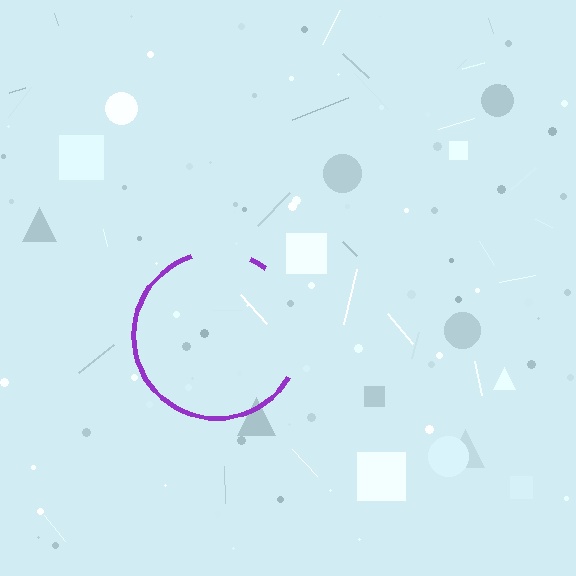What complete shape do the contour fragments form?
The contour fragments form a circle.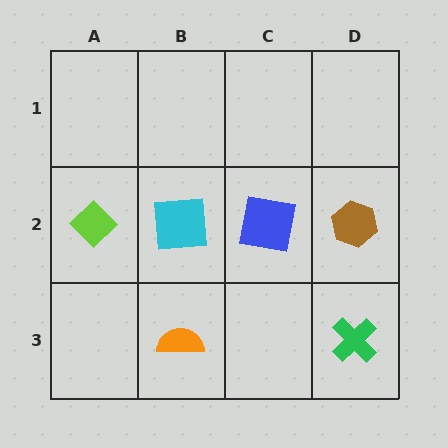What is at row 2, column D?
A brown hexagon.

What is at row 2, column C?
A blue square.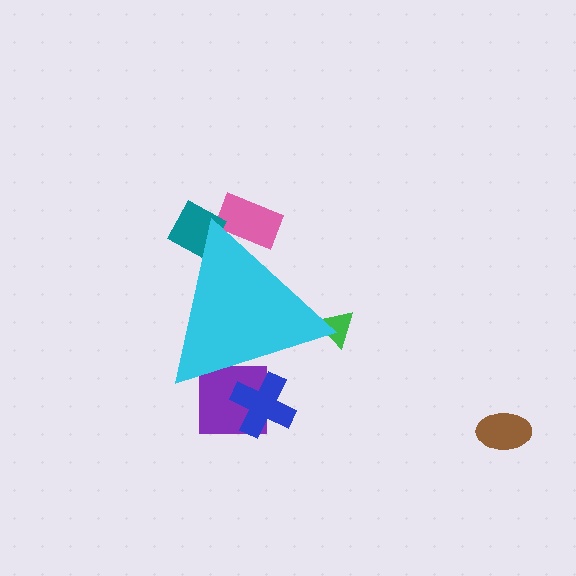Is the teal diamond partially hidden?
Yes, the teal diamond is partially hidden behind the cyan triangle.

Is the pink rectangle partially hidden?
Yes, the pink rectangle is partially hidden behind the cyan triangle.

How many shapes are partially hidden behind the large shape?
5 shapes are partially hidden.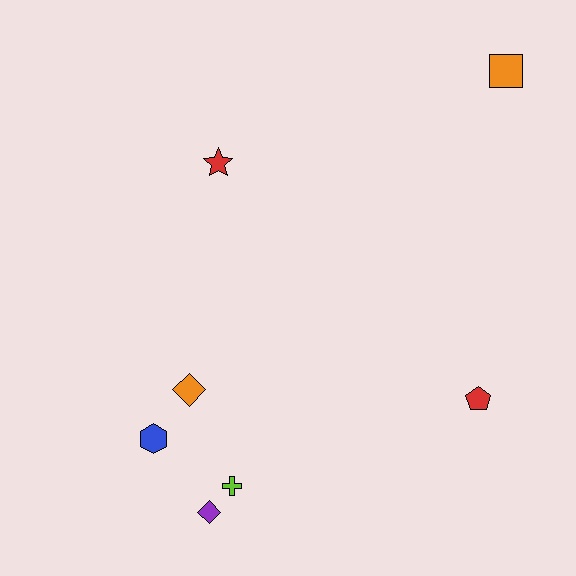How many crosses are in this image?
There is 1 cross.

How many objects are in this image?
There are 7 objects.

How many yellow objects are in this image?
There are no yellow objects.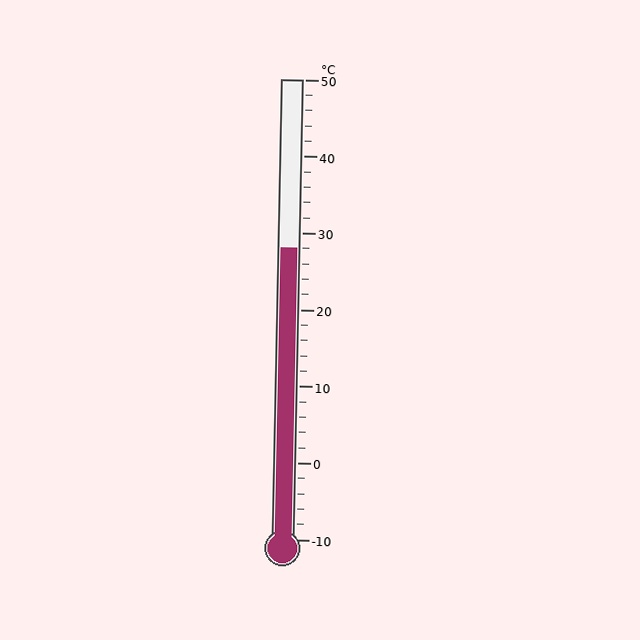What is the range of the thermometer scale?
The thermometer scale ranges from -10°C to 50°C.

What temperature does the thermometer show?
The thermometer shows approximately 28°C.